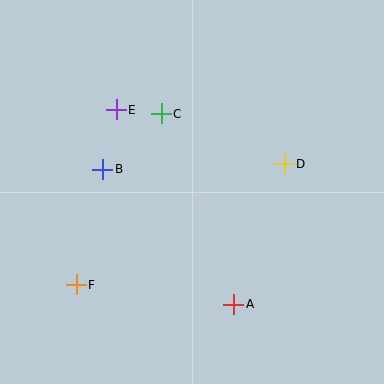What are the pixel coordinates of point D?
Point D is at (284, 164).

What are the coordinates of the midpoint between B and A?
The midpoint between B and A is at (168, 237).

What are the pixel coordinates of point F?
Point F is at (76, 285).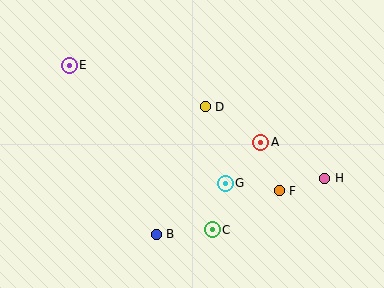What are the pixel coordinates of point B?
Point B is at (156, 234).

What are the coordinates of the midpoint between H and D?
The midpoint between H and D is at (265, 143).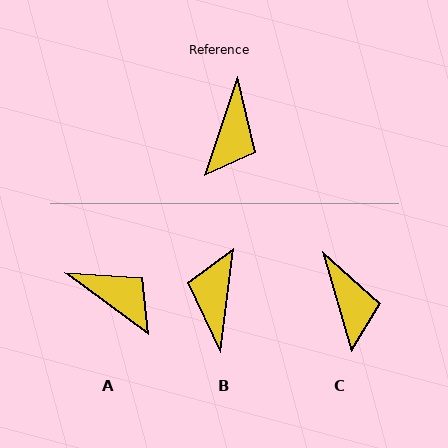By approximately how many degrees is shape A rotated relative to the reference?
Approximately 73 degrees counter-clockwise.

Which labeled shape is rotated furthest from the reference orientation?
B, about 168 degrees away.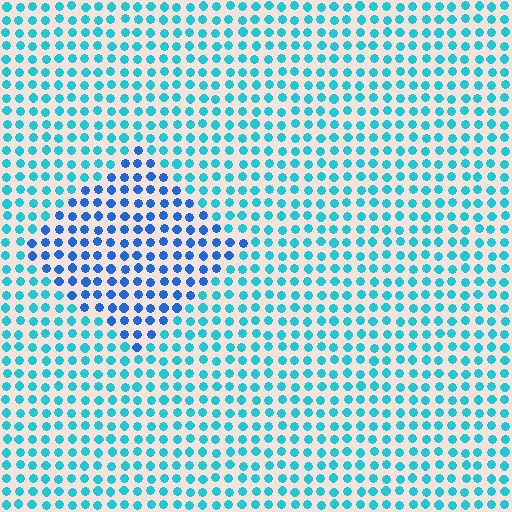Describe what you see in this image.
The image is filled with small cyan elements in a uniform arrangement. A diamond-shaped region is visible where the elements are tinted to a slightly different hue, forming a subtle color boundary.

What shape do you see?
I see a diamond.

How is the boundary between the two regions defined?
The boundary is defined purely by a slight shift in hue (about 33 degrees). Spacing, size, and orientation are identical on both sides.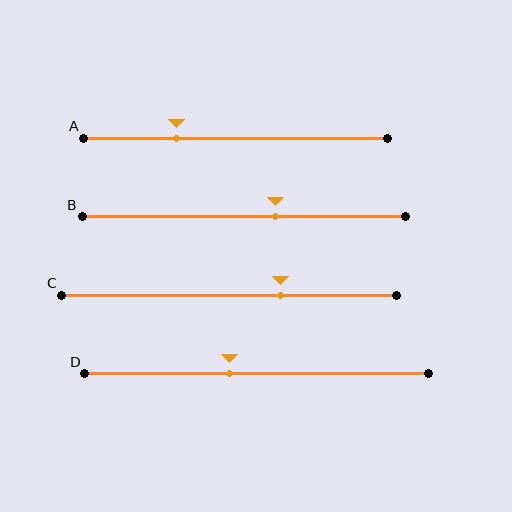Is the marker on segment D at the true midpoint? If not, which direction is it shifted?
No, the marker on segment D is shifted to the left by about 8% of the segment length.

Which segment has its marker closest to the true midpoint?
Segment D has its marker closest to the true midpoint.